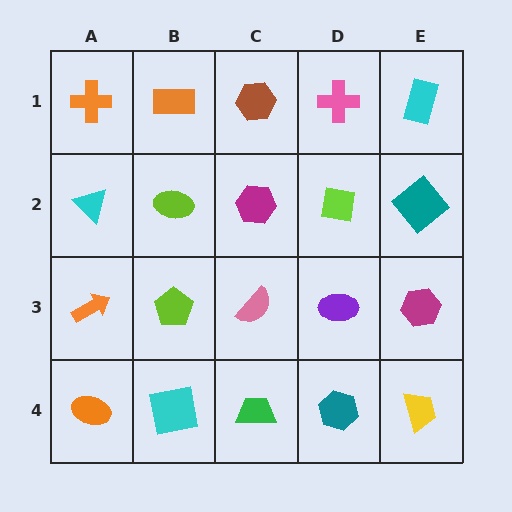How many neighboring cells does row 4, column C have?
3.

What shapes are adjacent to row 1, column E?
A teal diamond (row 2, column E), a pink cross (row 1, column D).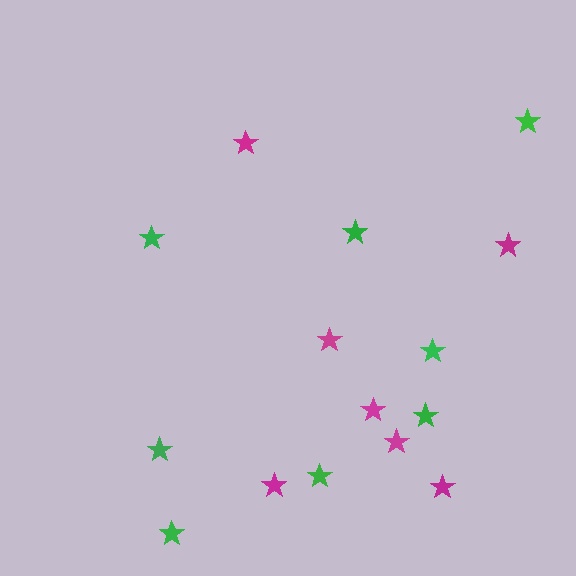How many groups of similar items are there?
There are 2 groups: one group of green stars (8) and one group of magenta stars (7).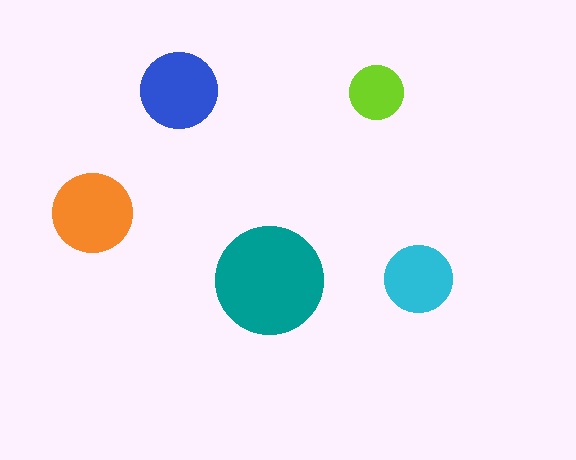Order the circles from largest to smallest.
the teal one, the orange one, the blue one, the cyan one, the lime one.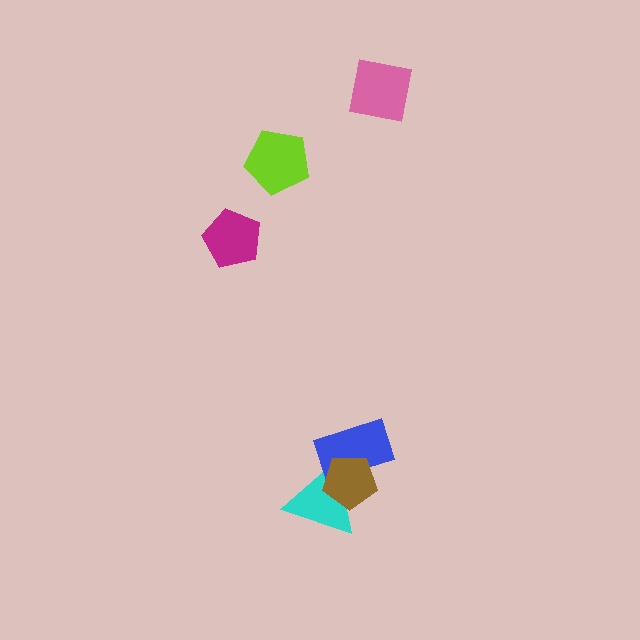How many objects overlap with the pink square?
0 objects overlap with the pink square.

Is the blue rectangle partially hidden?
Yes, it is partially covered by another shape.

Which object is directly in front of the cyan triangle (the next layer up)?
The blue rectangle is directly in front of the cyan triangle.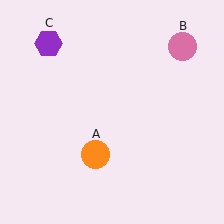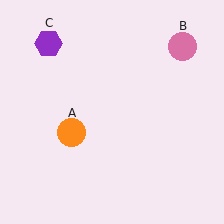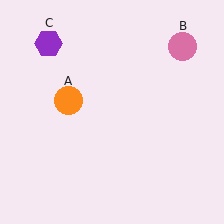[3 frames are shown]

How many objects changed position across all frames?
1 object changed position: orange circle (object A).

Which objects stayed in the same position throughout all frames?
Pink circle (object B) and purple hexagon (object C) remained stationary.